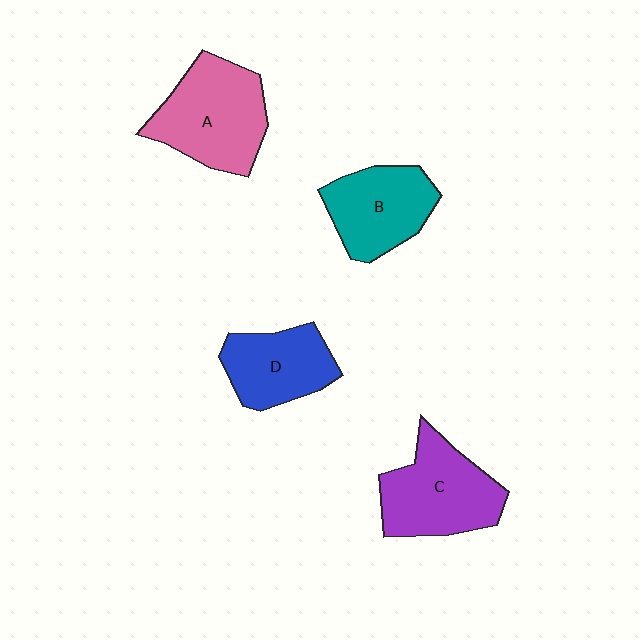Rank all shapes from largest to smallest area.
From largest to smallest: A (pink), C (purple), B (teal), D (blue).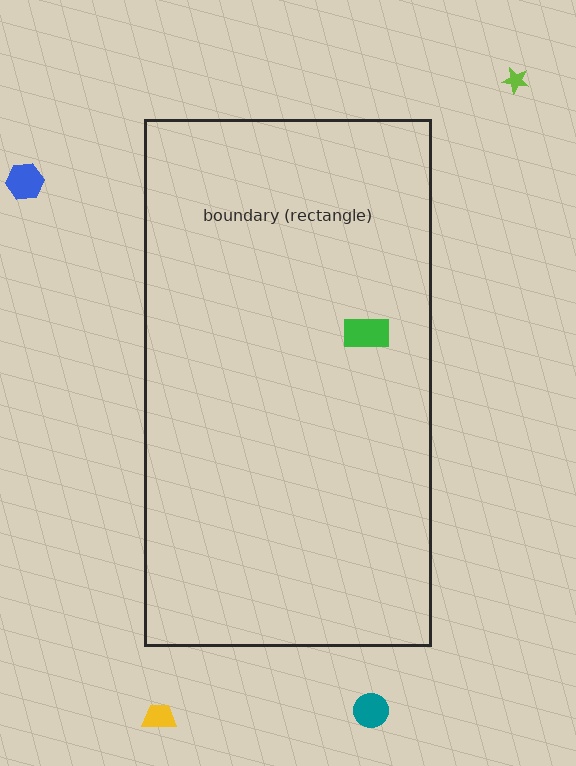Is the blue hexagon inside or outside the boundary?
Outside.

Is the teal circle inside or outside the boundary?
Outside.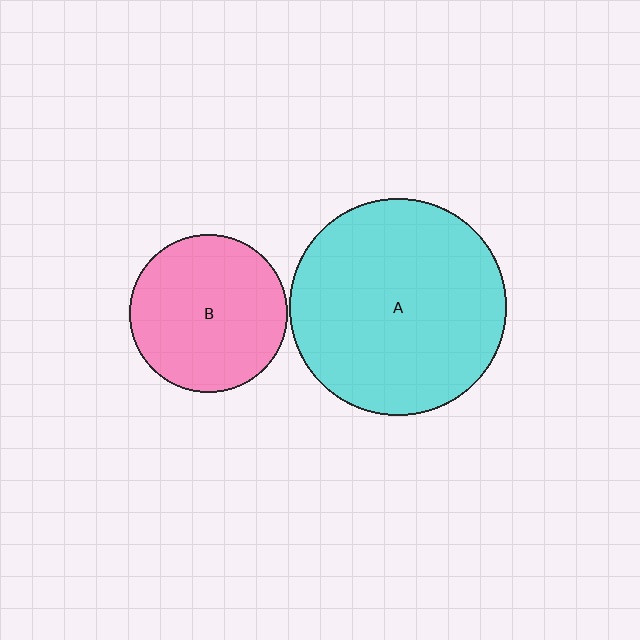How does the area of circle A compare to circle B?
Approximately 1.9 times.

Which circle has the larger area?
Circle A (cyan).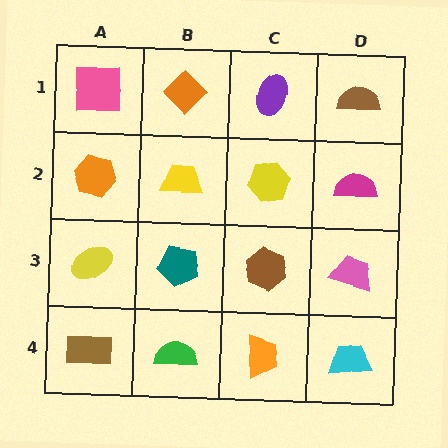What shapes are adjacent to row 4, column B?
A teal pentagon (row 3, column B), a brown rectangle (row 4, column A), an orange trapezoid (row 4, column C).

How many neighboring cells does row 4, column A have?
2.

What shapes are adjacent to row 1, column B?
A yellow trapezoid (row 2, column B), a pink square (row 1, column A), a purple ellipse (row 1, column C).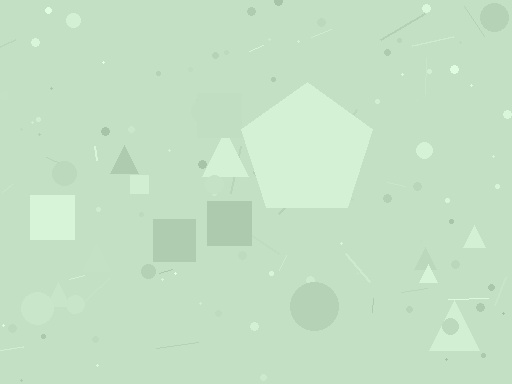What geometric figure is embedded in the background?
A pentagon is embedded in the background.